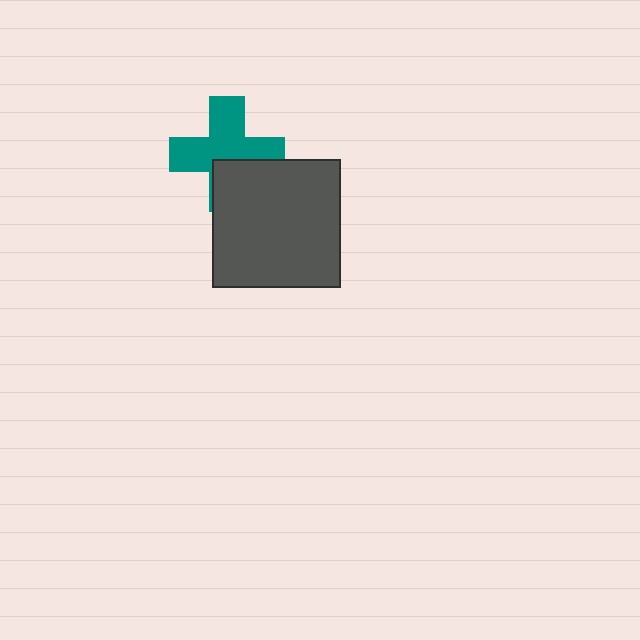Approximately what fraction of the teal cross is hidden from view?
Roughly 33% of the teal cross is hidden behind the dark gray square.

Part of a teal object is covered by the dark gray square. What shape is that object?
It is a cross.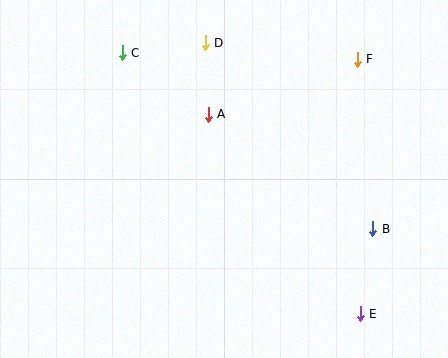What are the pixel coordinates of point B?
Point B is at (373, 229).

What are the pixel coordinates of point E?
Point E is at (360, 314).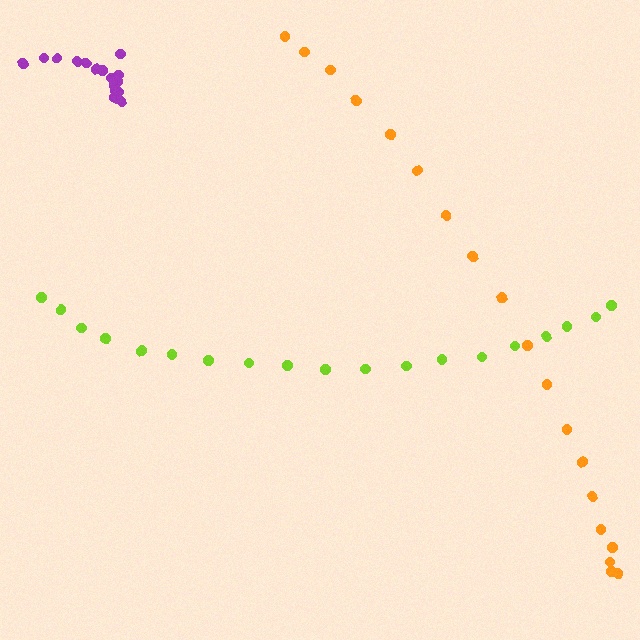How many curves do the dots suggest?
There are 3 distinct paths.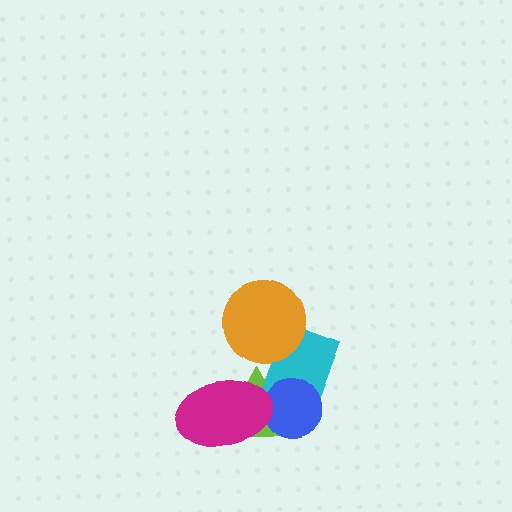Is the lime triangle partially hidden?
Yes, it is partially covered by another shape.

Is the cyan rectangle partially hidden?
Yes, it is partially covered by another shape.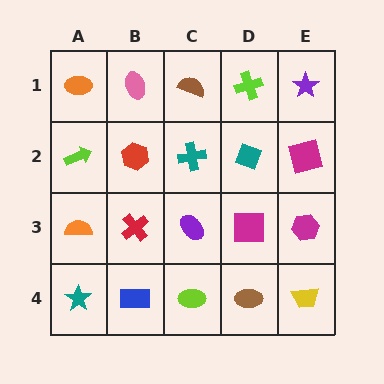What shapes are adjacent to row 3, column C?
A teal cross (row 2, column C), a lime ellipse (row 4, column C), a red cross (row 3, column B), a magenta square (row 3, column D).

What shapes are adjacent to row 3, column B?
A red hexagon (row 2, column B), a blue rectangle (row 4, column B), an orange semicircle (row 3, column A), a purple ellipse (row 3, column C).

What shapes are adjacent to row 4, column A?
An orange semicircle (row 3, column A), a blue rectangle (row 4, column B).